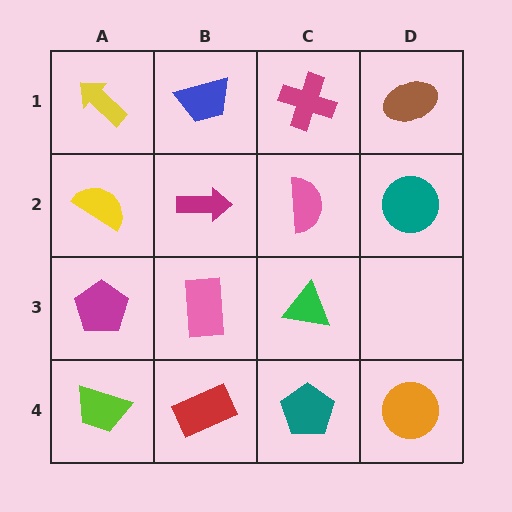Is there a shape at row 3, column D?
No, that cell is empty.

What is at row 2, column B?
A magenta arrow.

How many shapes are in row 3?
3 shapes.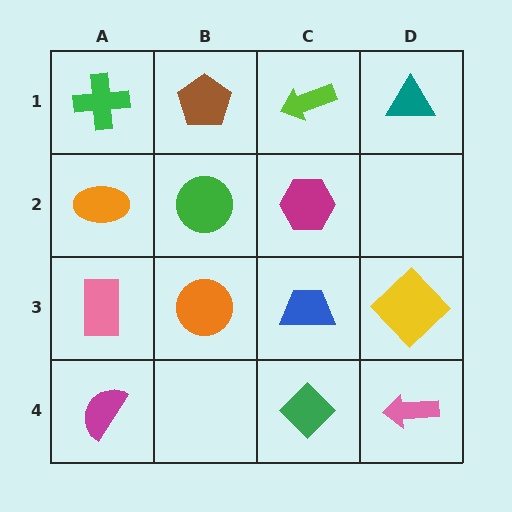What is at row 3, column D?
A yellow diamond.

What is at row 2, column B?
A green circle.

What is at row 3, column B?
An orange circle.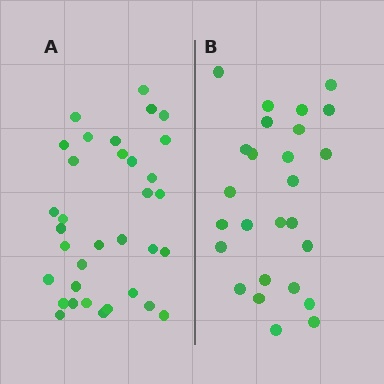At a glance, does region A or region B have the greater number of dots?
Region A (the left region) has more dots.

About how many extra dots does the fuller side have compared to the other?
Region A has roughly 8 or so more dots than region B.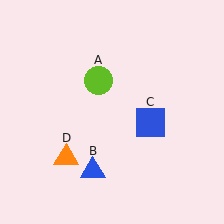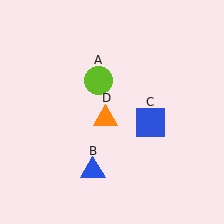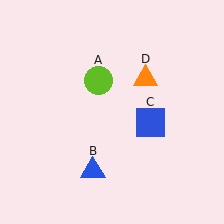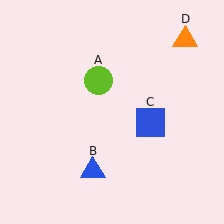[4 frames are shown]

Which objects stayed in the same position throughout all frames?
Lime circle (object A) and blue triangle (object B) and blue square (object C) remained stationary.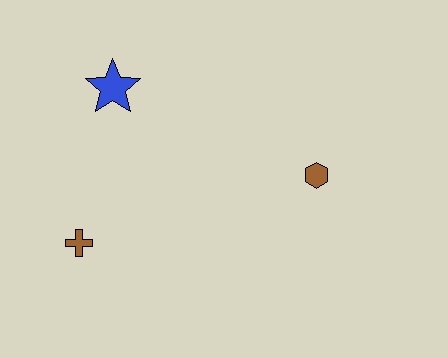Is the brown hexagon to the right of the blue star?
Yes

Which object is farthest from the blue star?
The brown hexagon is farthest from the blue star.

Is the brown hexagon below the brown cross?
No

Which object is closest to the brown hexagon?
The blue star is closest to the brown hexagon.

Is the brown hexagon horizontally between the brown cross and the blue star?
No